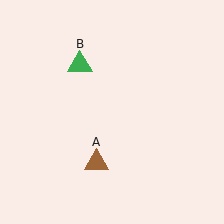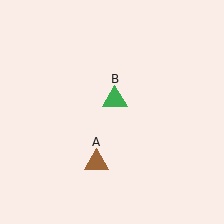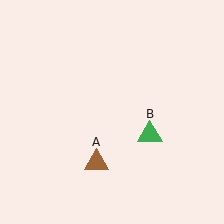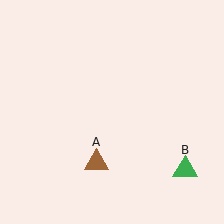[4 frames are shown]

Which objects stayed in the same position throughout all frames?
Brown triangle (object A) remained stationary.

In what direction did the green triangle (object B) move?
The green triangle (object B) moved down and to the right.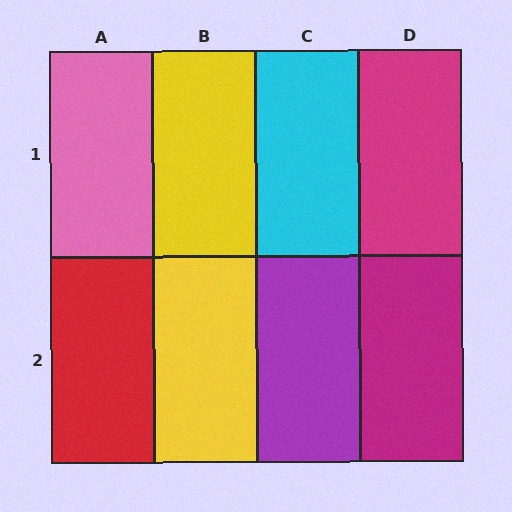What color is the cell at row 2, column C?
Purple.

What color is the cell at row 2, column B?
Yellow.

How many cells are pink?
1 cell is pink.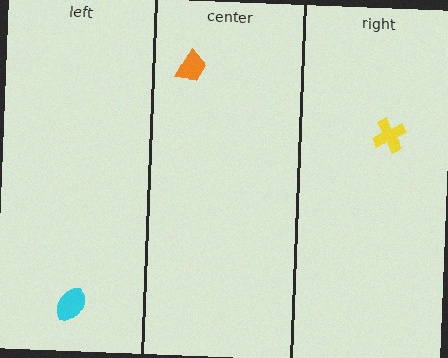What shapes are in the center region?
The orange trapezoid.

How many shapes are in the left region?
1.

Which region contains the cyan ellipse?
The left region.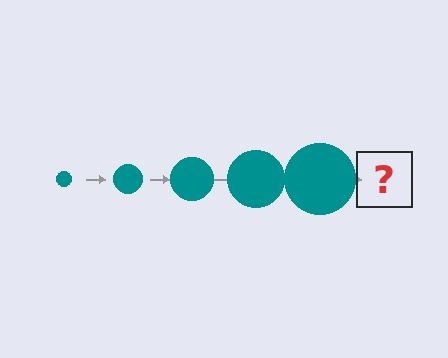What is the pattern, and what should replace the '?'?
The pattern is that the circle gets progressively larger each step. The '?' should be a teal circle, larger than the previous one.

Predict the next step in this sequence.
The next step is a teal circle, larger than the previous one.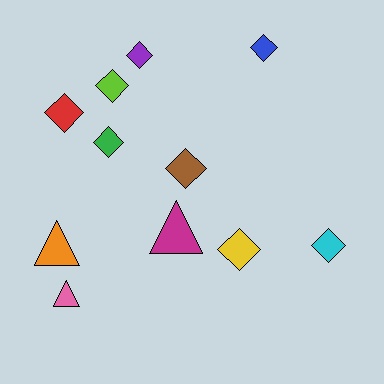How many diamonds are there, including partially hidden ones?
There are 8 diamonds.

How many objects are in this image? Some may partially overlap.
There are 11 objects.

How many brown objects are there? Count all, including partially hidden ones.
There is 1 brown object.